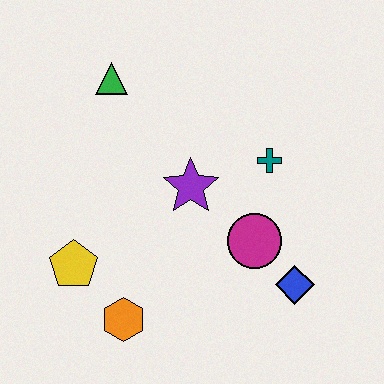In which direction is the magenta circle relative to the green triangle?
The magenta circle is below the green triangle.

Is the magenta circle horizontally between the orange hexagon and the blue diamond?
Yes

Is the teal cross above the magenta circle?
Yes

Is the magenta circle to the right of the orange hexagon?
Yes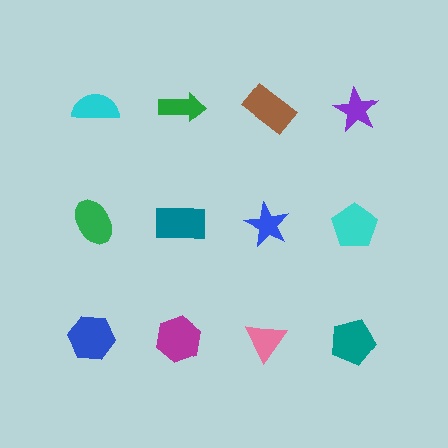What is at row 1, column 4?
A purple star.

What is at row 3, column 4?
A teal pentagon.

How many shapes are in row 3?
4 shapes.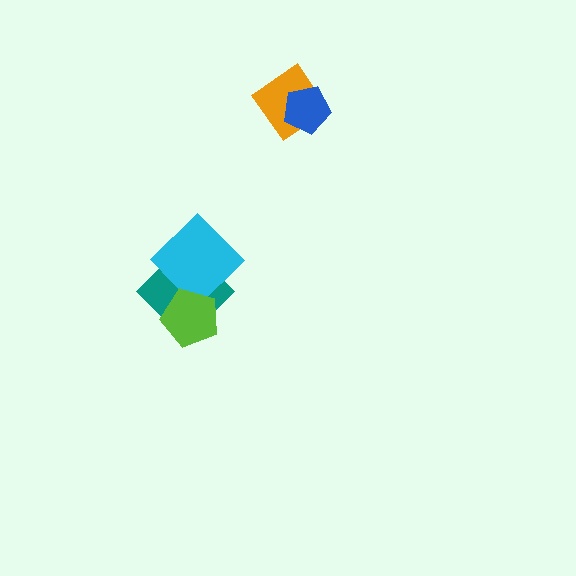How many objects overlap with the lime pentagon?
2 objects overlap with the lime pentagon.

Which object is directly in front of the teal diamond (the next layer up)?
The cyan diamond is directly in front of the teal diamond.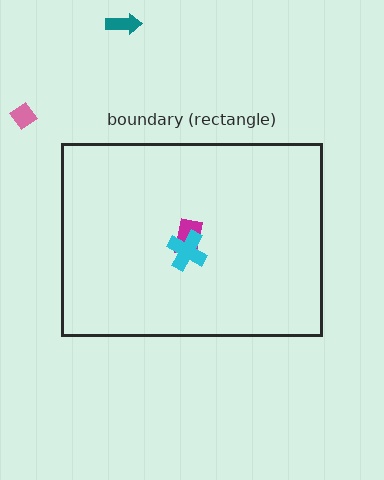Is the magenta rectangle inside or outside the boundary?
Inside.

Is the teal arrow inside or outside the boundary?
Outside.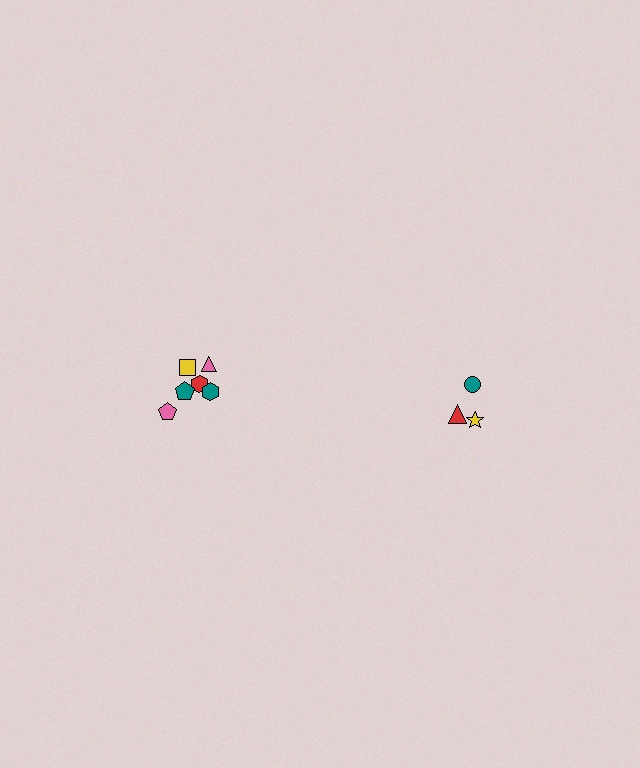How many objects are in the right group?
There are 3 objects.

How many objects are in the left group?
There are 6 objects.